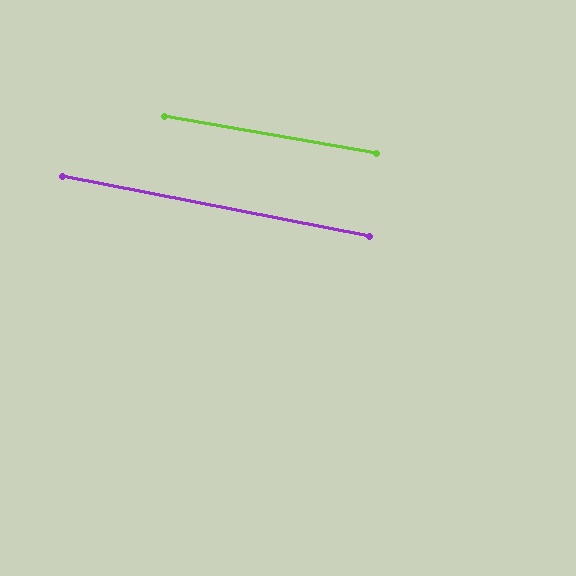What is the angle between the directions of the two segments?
Approximately 1 degree.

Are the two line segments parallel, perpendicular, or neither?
Parallel — their directions differ by only 1.2°.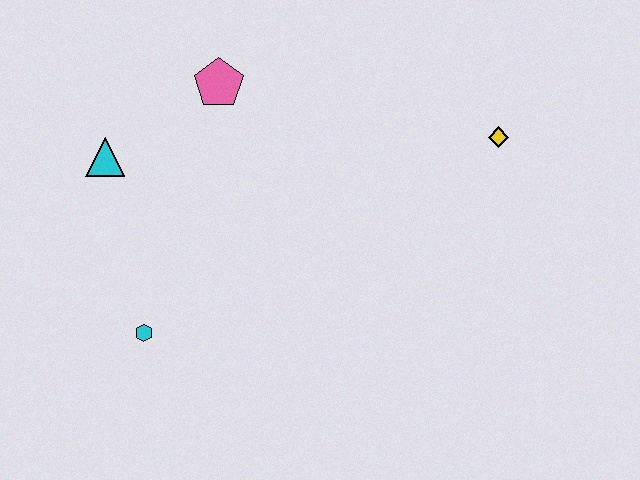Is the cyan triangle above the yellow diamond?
No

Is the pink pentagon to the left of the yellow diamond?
Yes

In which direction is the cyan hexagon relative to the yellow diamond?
The cyan hexagon is to the left of the yellow diamond.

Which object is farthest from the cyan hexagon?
The yellow diamond is farthest from the cyan hexagon.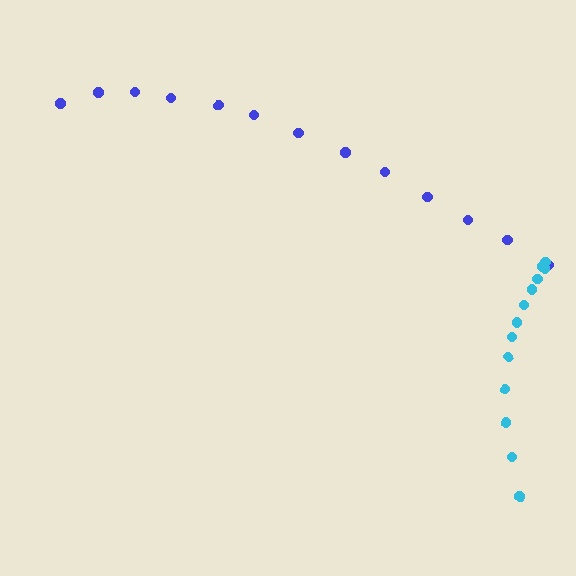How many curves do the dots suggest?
There are 2 distinct paths.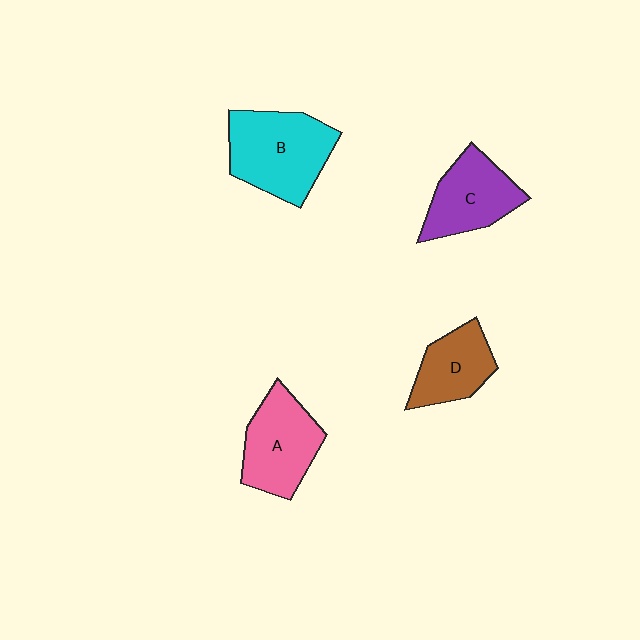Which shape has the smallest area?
Shape D (brown).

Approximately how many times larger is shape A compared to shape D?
Approximately 1.3 times.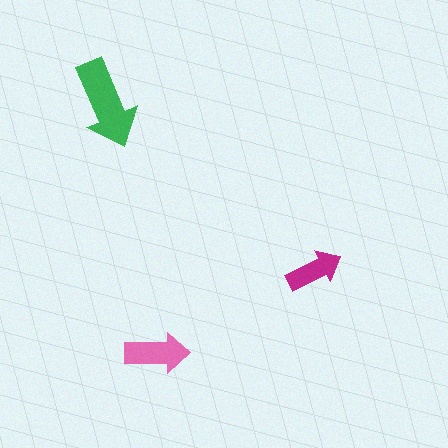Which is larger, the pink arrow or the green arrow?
The green one.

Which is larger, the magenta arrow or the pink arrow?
The pink one.